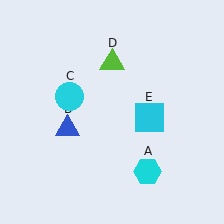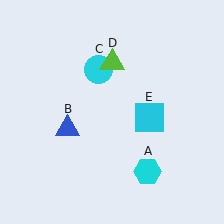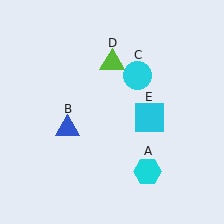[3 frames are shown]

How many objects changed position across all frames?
1 object changed position: cyan circle (object C).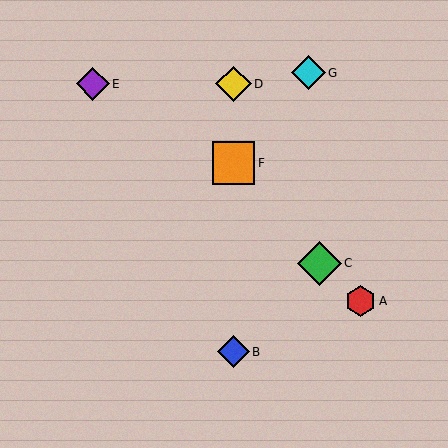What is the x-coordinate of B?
Object B is at x≈233.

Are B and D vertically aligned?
Yes, both are at x≈233.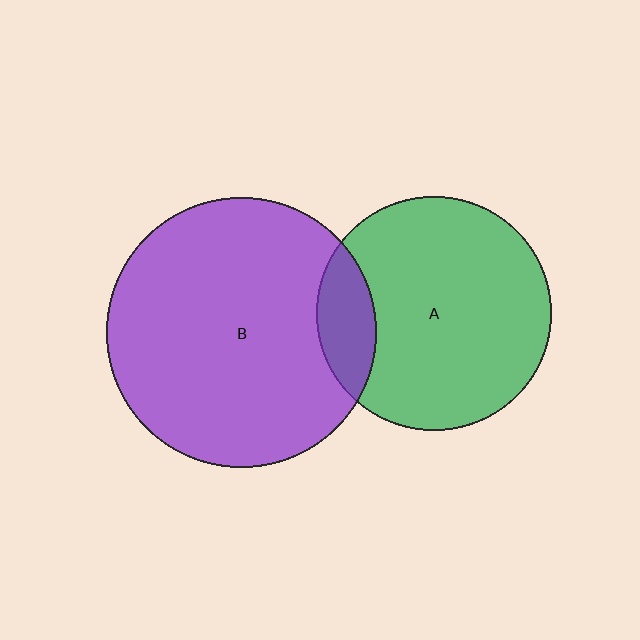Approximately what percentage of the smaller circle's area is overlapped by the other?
Approximately 15%.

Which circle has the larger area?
Circle B (purple).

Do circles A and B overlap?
Yes.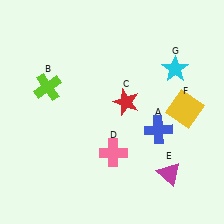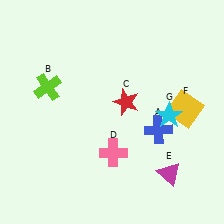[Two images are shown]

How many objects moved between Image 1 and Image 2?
1 object moved between the two images.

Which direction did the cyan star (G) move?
The cyan star (G) moved down.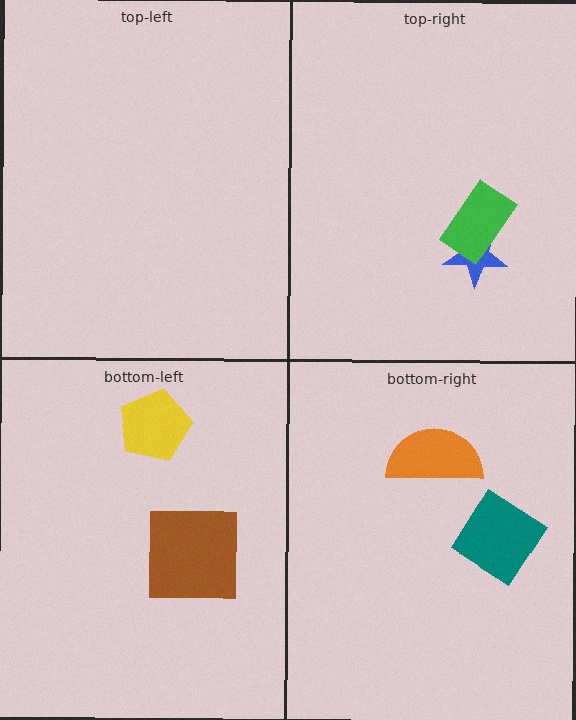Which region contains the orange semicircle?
The bottom-right region.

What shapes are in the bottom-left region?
The yellow pentagon, the brown square.